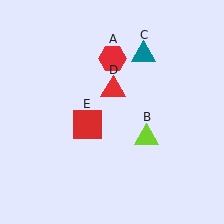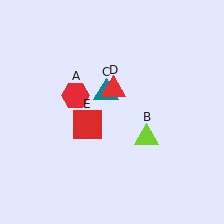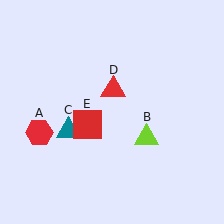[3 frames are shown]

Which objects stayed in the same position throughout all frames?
Lime triangle (object B) and red triangle (object D) and red square (object E) remained stationary.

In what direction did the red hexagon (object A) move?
The red hexagon (object A) moved down and to the left.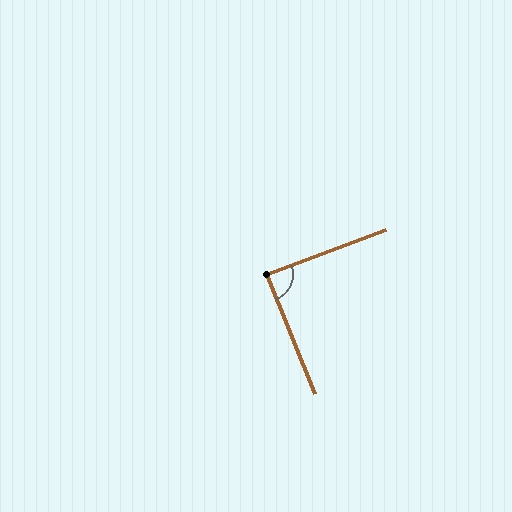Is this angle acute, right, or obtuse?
It is approximately a right angle.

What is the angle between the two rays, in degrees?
Approximately 89 degrees.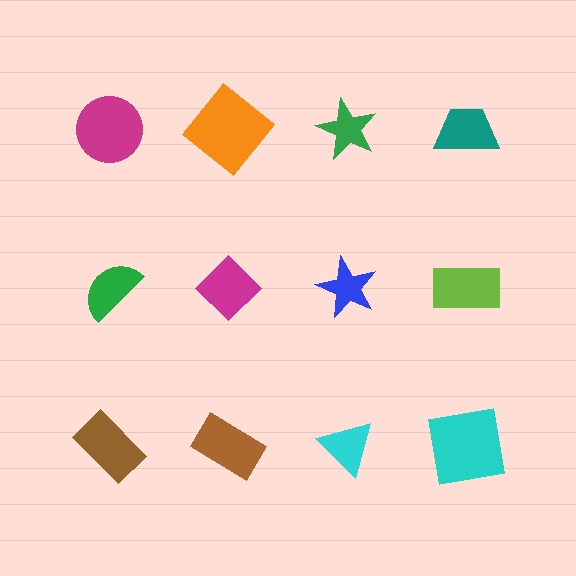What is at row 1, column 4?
A teal trapezoid.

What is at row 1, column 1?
A magenta circle.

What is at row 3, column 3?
A cyan triangle.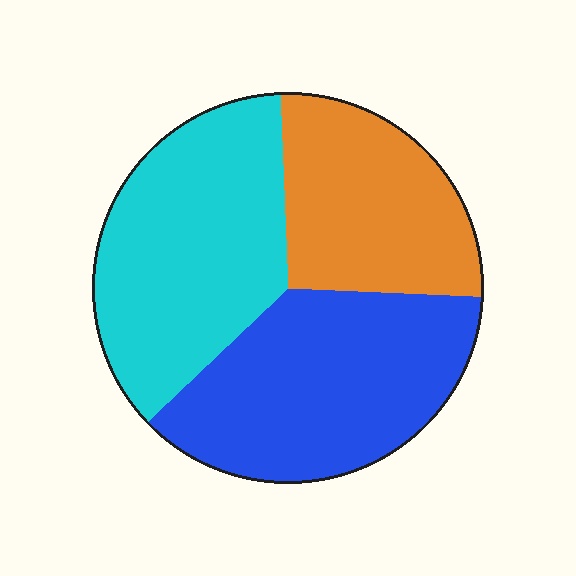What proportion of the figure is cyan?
Cyan covers 37% of the figure.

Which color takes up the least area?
Orange, at roughly 25%.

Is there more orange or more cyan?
Cyan.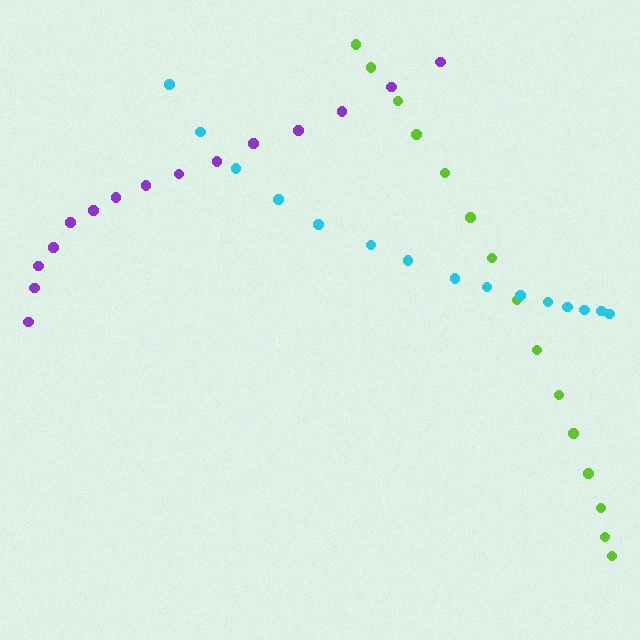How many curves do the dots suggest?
There are 3 distinct paths.